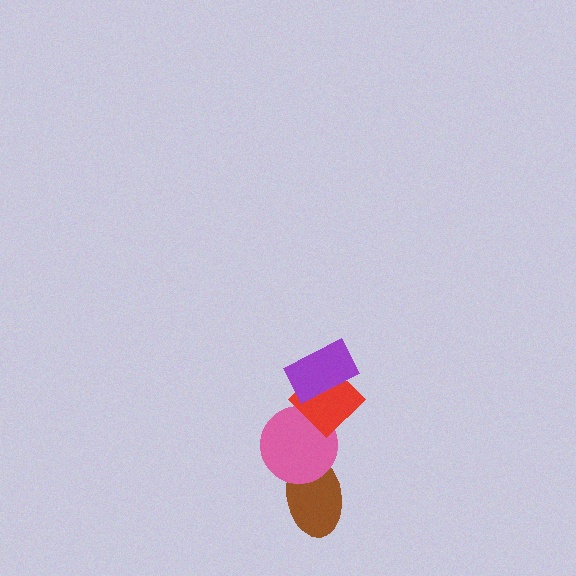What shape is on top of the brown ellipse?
The pink circle is on top of the brown ellipse.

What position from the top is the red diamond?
The red diamond is 2nd from the top.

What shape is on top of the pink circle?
The red diamond is on top of the pink circle.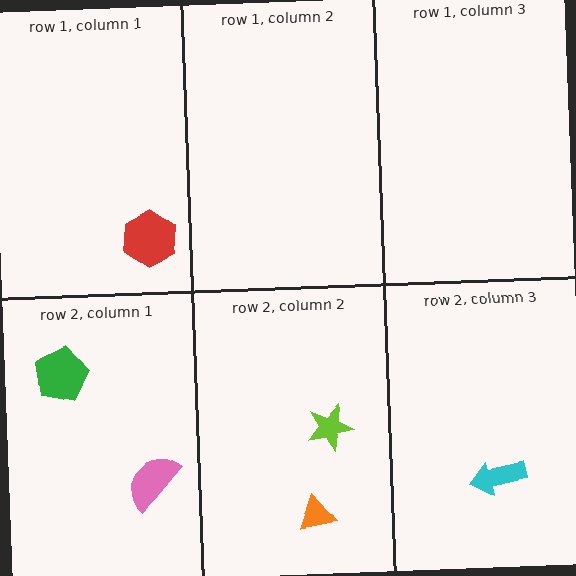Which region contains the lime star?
The row 2, column 2 region.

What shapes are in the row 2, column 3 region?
The cyan arrow.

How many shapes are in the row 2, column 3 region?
1.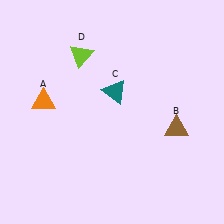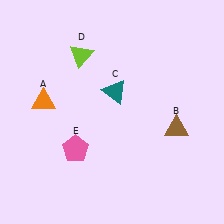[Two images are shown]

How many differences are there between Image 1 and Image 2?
There is 1 difference between the two images.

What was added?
A pink pentagon (E) was added in Image 2.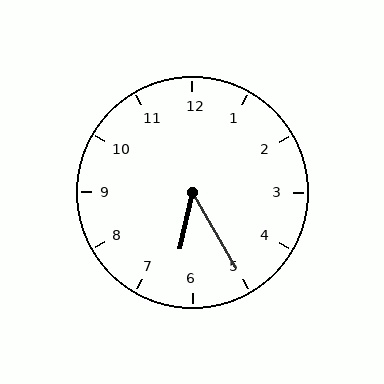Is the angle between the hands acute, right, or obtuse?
It is acute.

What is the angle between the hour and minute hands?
Approximately 42 degrees.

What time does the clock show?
6:25.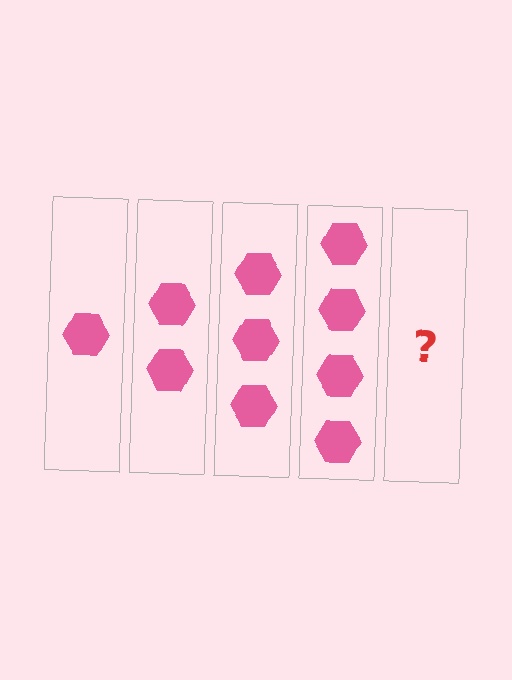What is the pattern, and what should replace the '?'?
The pattern is that each step adds one more hexagon. The '?' should be 5 hexagons.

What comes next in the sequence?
The next element should be 5 hexagons.